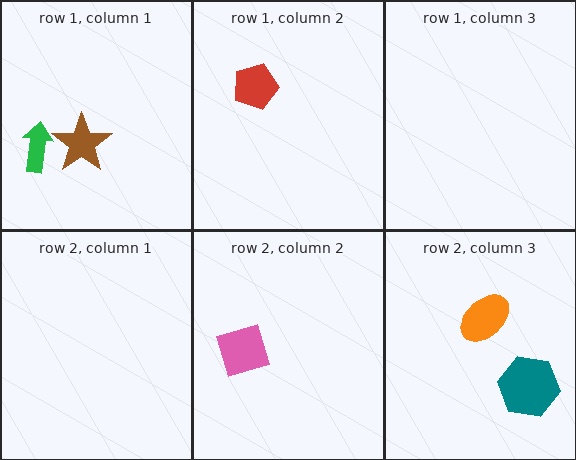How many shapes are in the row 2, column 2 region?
1.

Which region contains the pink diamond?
The row 2, column 2 region.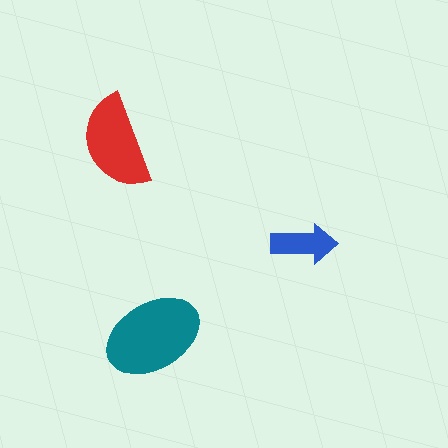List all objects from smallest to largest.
The blue arrow, the red semicircle, the teal ellipse.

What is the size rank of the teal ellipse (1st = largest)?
1st.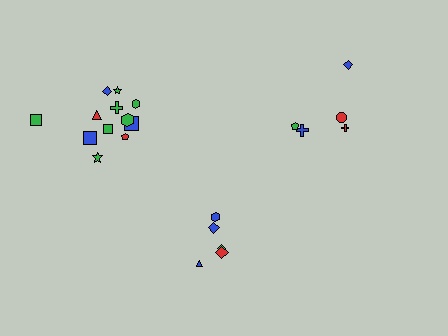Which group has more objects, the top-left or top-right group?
The top-left group.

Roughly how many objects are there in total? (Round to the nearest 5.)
Roughly 20 objects in total.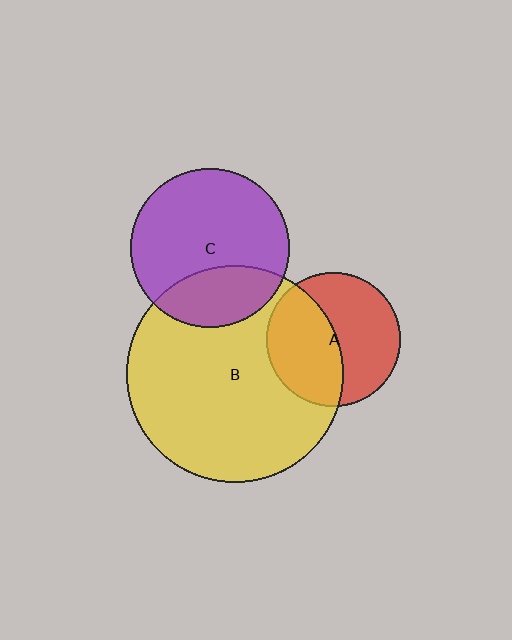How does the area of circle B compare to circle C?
Approximately 1.9 times.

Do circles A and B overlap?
Yes.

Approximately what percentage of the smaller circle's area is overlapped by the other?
Approximately 45%.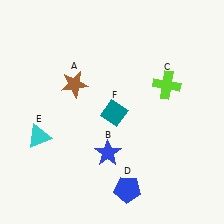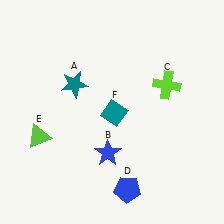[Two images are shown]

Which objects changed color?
A changed from brown to teal. E changed from cyan to lime.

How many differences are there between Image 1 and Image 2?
There are 2 differences between the two images.